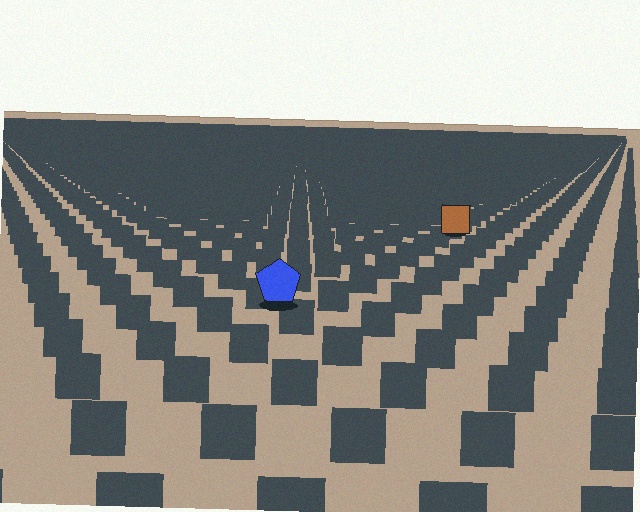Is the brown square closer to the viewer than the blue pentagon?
No. The blue pentagon is closer — you can tell from the texture gradient: the ground texture is coarser near it.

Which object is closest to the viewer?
The blue pentagon is closest. The texture marks near it are larger and more spread out.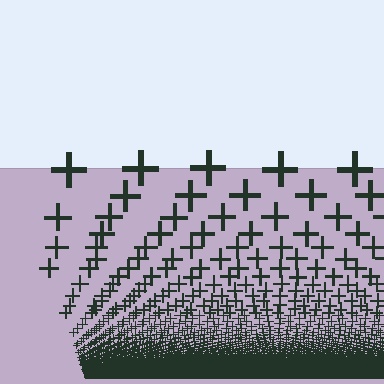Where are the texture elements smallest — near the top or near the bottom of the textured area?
Near the bottom.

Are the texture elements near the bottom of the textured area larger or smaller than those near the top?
Smaller. The gradient is inverted — elements near the bottom are smaller and denser.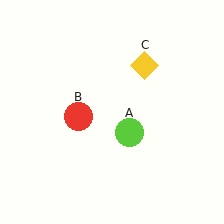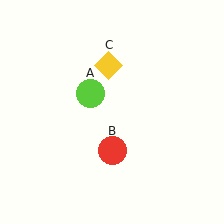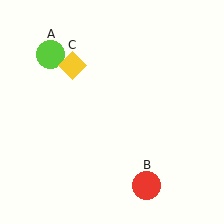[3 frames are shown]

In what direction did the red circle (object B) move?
The red circle (object B) moved down and to the right.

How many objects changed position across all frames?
3 objects changed position: lime circle (object A), red circle (object B), yellow diamond (object C).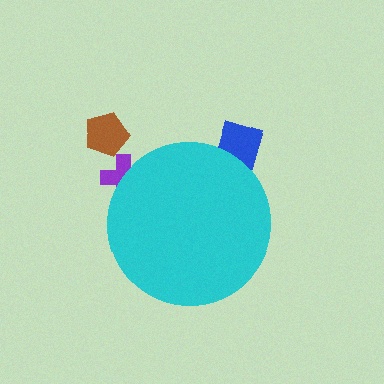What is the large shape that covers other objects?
A cyan circle.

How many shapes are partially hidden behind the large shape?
2 shapes are partially hidden.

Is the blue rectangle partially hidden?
Yes, the blue rectangle is partially hidden behind the cyan circle.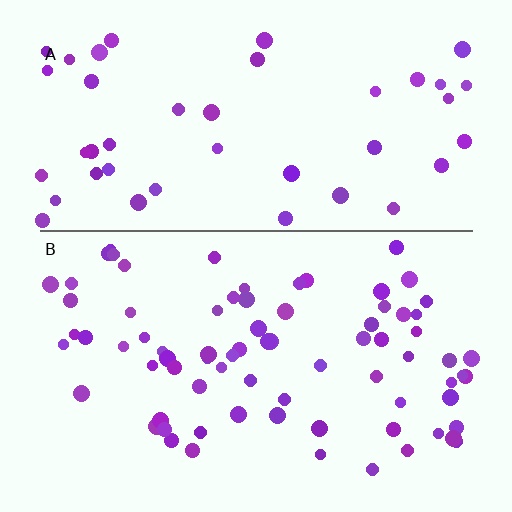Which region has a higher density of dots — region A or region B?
B (the bottom).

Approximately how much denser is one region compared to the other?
Approximately 1.7× — region B over region A.